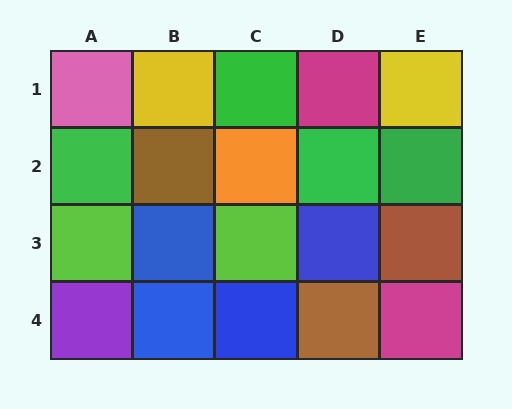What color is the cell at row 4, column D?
Brown.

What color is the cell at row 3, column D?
Blue.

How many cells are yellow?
2 cells are yellow.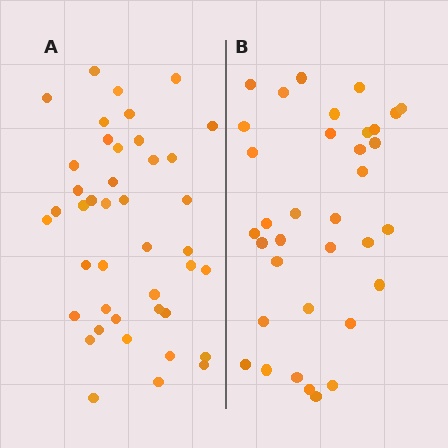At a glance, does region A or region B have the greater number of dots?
Region A (the left region) has more dots.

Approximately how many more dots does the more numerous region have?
Region A has roughly 8 or so more dots than region B.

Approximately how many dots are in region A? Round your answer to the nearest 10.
About 40 dots. (The exact count is 42, which rounds to 40.)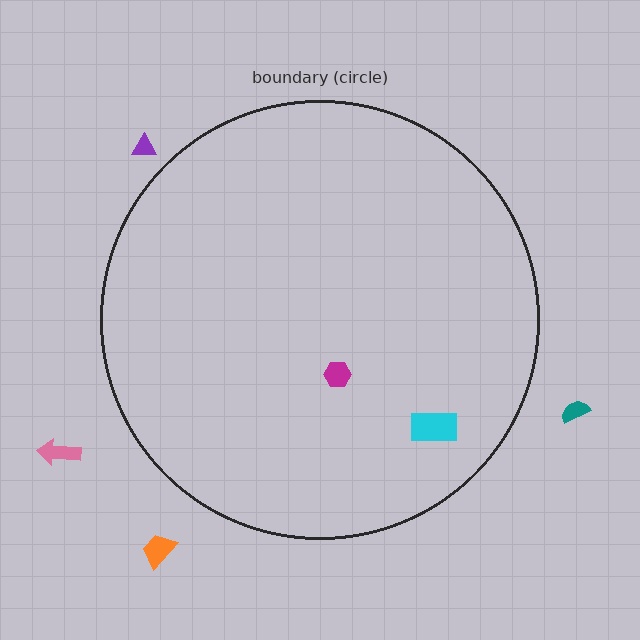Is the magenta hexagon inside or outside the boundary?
Inside.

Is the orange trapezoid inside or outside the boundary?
Outside.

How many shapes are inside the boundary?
2 inside, 4 outside.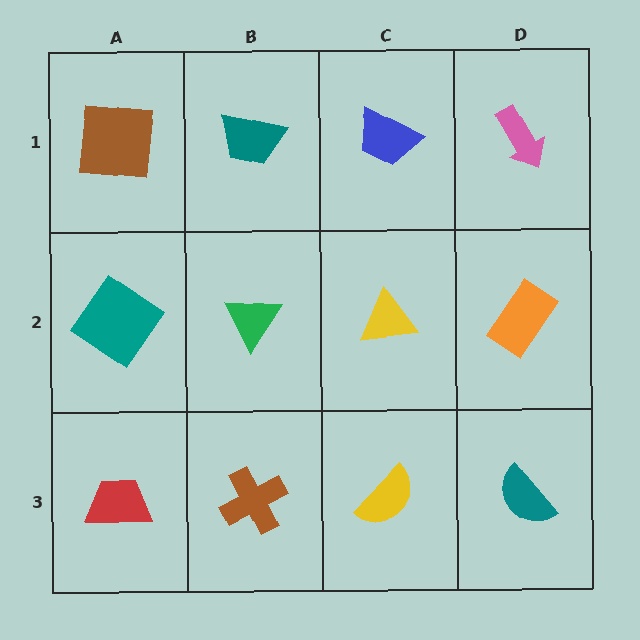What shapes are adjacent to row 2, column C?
A blue trapezoid (row 1, column C), a yellow semicircle (row 3, column C), a green triangle (row 2, column B), an orange rectangle (row 2, column D).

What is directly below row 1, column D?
An orange rectangle.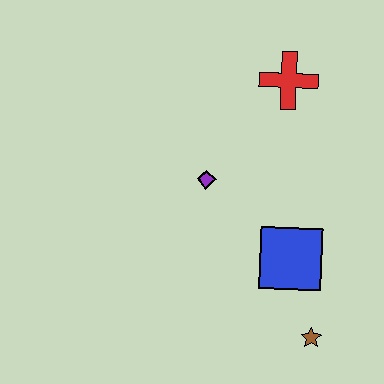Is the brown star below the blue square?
Yes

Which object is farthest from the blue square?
The red cross is farthest from the blue square.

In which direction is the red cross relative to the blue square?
The red cross is above the blue square.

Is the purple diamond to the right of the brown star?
No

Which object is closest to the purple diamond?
The blue square is closest to the purple diamond.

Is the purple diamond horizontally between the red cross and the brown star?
No